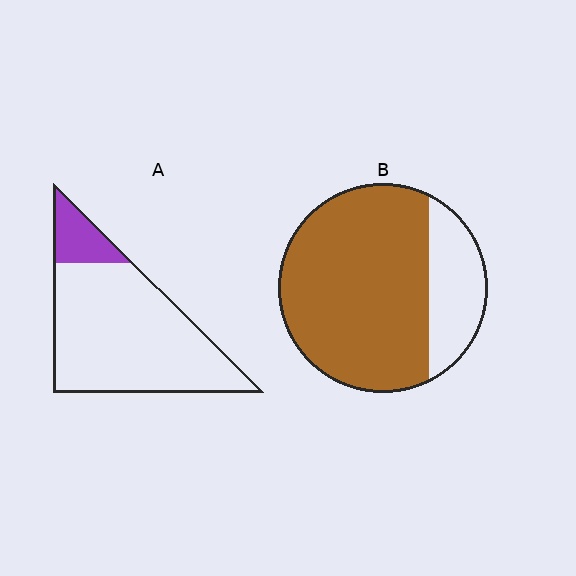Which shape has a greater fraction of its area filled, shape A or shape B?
Shape B.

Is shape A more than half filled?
No.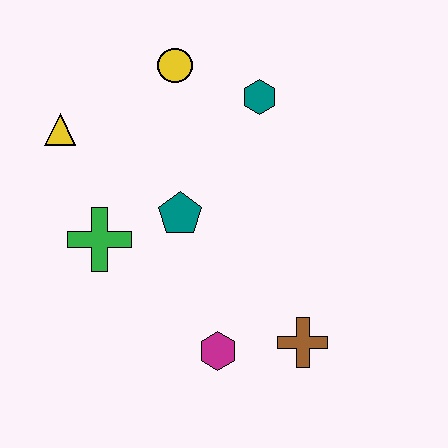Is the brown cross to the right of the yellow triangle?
Yes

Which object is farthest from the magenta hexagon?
The yellow circle is farthest from the magenta hexagon.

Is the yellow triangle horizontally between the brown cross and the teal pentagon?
No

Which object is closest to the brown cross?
The magenta hexagon is closest to the brown cross.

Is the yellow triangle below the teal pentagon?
No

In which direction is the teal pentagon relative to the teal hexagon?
The teal pentagon is below the teal hexagon.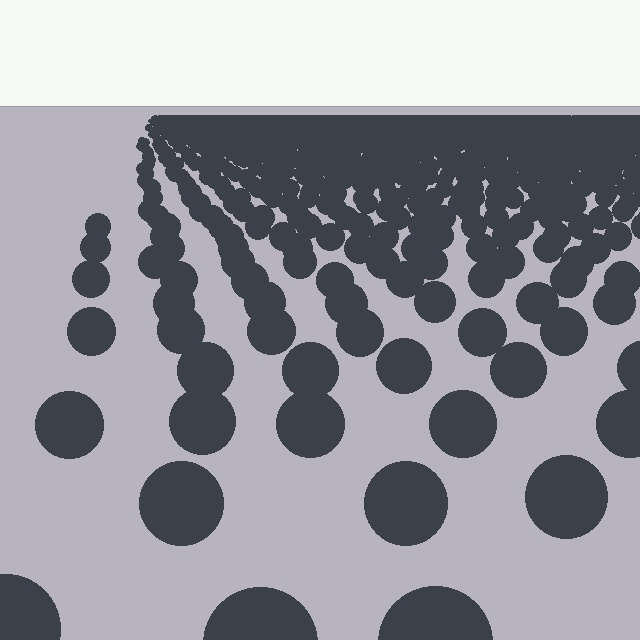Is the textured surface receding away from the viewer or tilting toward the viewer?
The surface is receding away from the viewer. Texture elements get smaller and denser toward the top.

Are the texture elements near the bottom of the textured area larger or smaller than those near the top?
Larger. Near the bottom, elements are closer to the viewer and appear at a bigger on-screen size.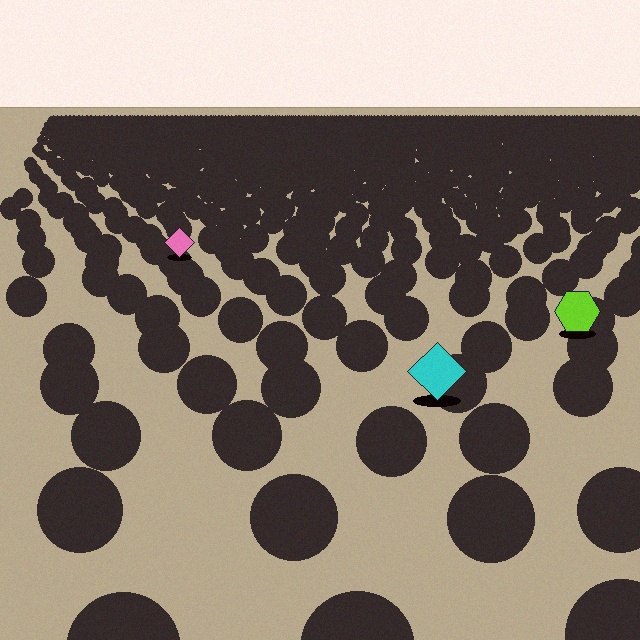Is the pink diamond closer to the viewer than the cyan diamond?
No. The cyan diamond is closer — you can tell from the texture gradient: the ground texture is coarser near it.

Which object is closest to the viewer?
The cyan diamond is closest. The texture marks near it are larger and more spread out.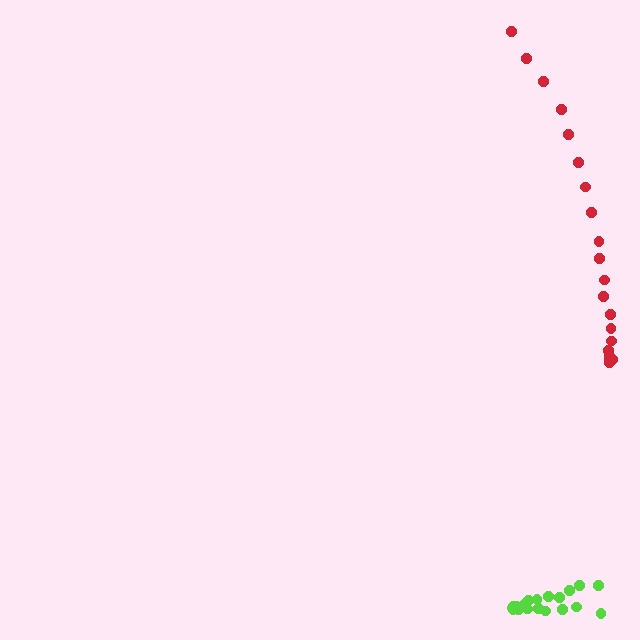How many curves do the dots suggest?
There are 2 distinct paths.